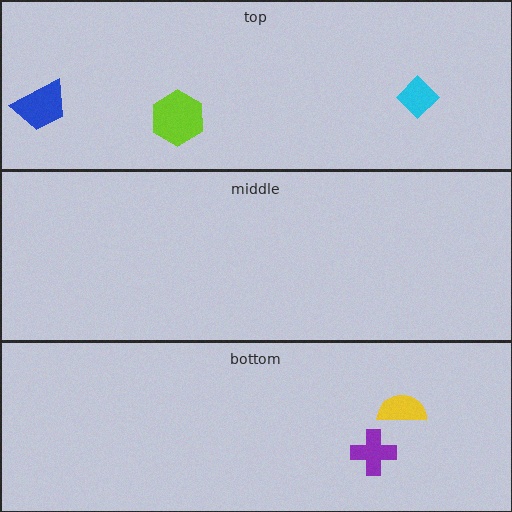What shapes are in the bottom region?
The purple cross, the yellow semicircle.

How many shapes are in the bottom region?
2.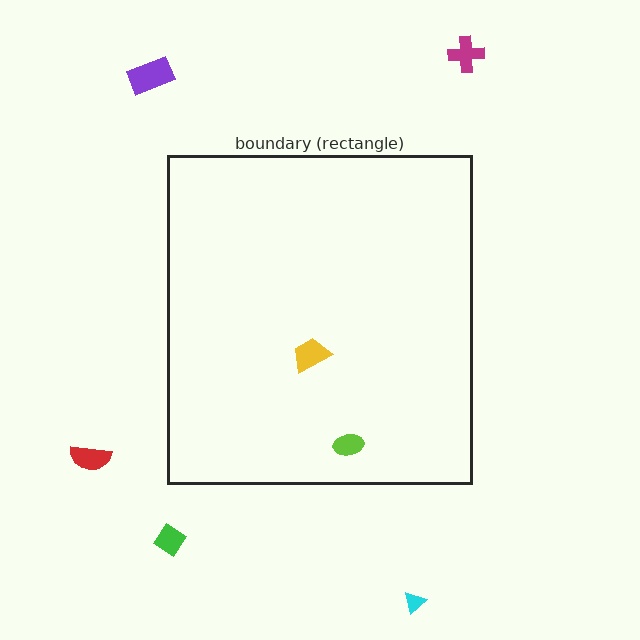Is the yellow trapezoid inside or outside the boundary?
Inside.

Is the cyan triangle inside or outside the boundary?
Outside.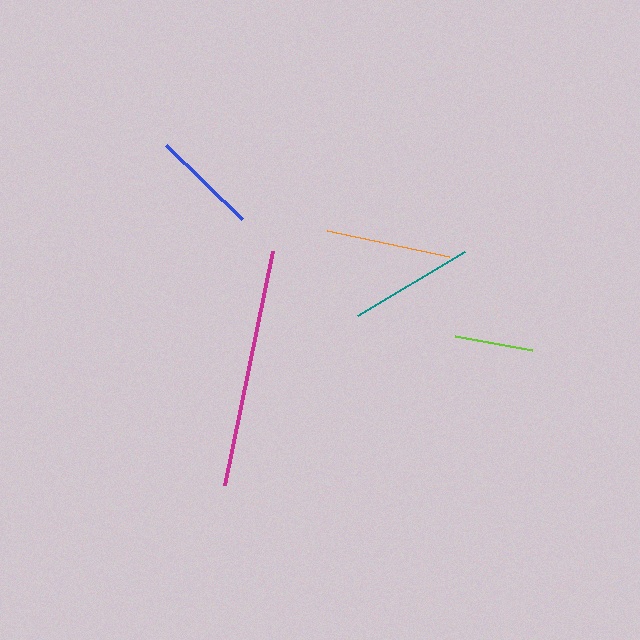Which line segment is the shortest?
The lime line is the shortest at approximately 78 pixels.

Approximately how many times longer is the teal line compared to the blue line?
The teal line is approximately 1.2 times the length of the blue line.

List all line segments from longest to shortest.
From longest to shortest: magenta, orange, teal, blue, lime.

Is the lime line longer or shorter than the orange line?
The orange line is longer than the lime line.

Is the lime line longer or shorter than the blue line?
The blue line is longer than the lime line.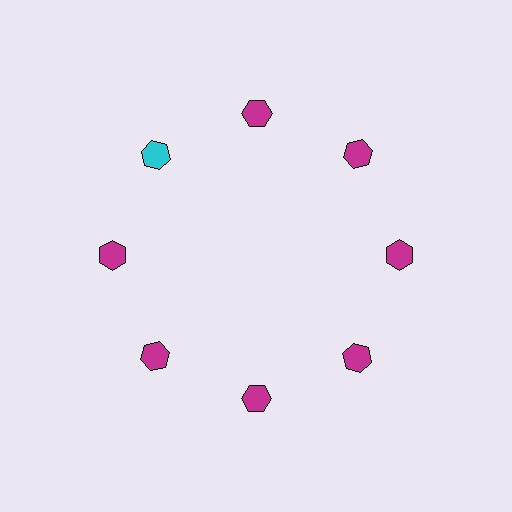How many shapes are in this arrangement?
There are 8 shapes arranged in a ring pattern.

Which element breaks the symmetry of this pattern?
The cyan hexagon at roughly the 10 o'clock position breaks the symmetry. All other shapes are magenta hexagons.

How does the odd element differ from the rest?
It has a different color: cyan instead of magenta.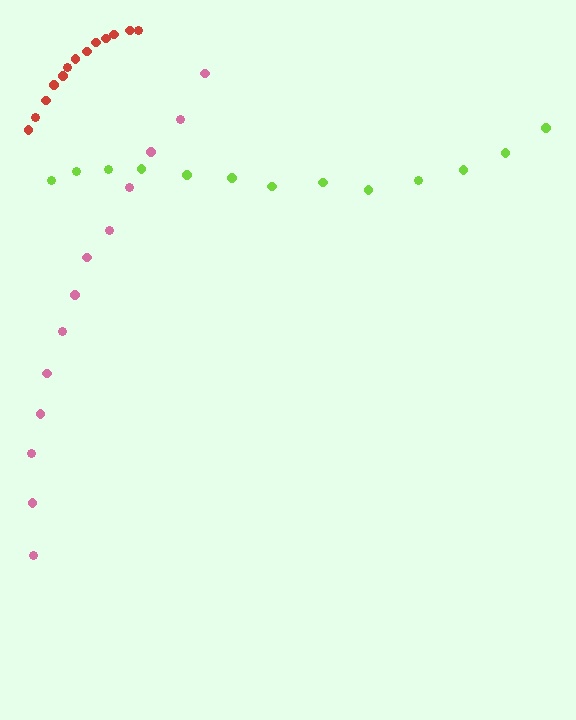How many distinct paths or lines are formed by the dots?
There are 3 distinct paths.